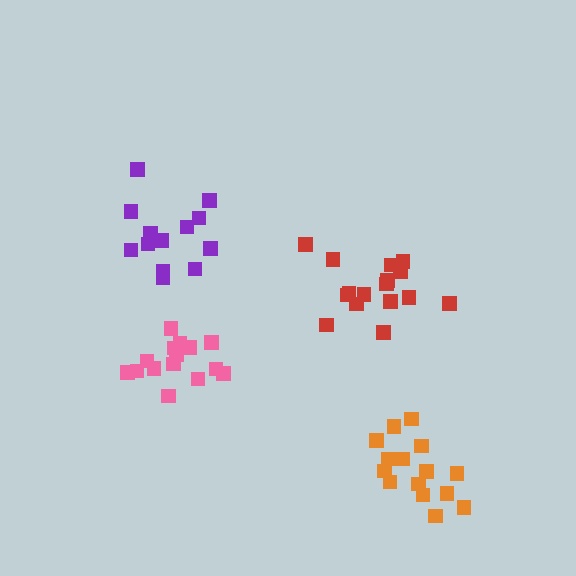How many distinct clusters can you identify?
There are 4 distinct clusters.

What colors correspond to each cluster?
The clusters are colored: purple, red, orange, pink.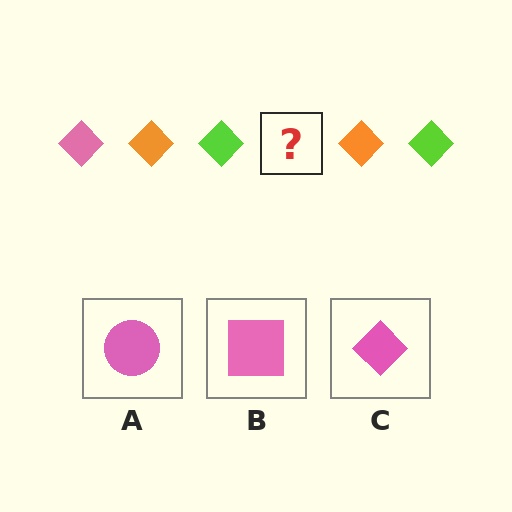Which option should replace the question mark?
Option C.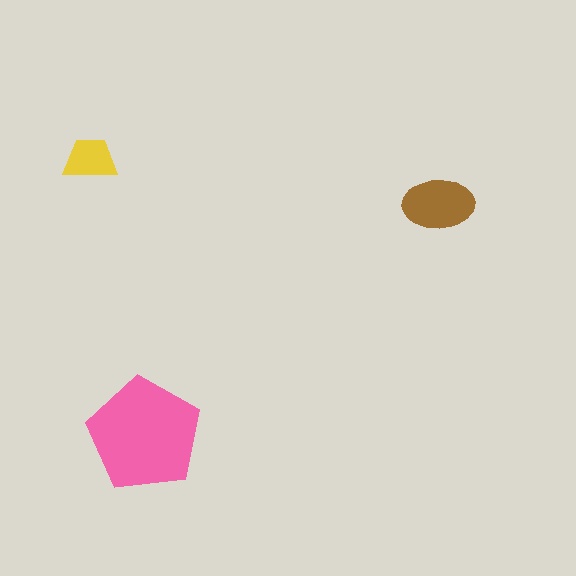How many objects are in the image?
There are 3 objects in the image.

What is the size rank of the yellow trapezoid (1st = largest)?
3rd.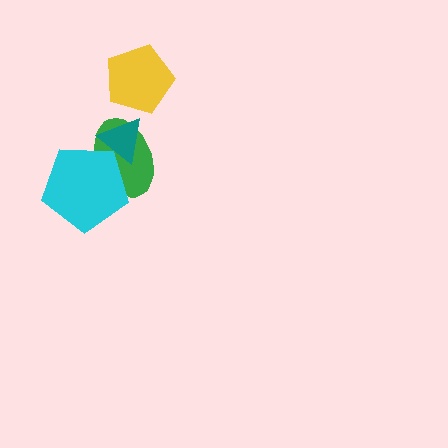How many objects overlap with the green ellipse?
2 objects overlap with the green ellipse.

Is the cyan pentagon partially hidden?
No, no other shape covers it.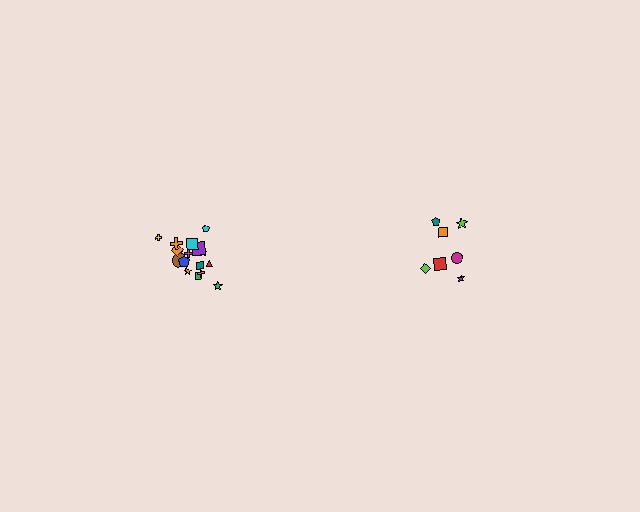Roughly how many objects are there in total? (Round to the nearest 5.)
Roughly 25 objects in total.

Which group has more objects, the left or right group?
The left group.